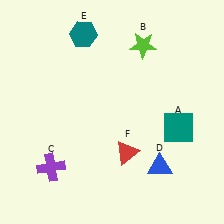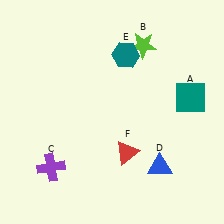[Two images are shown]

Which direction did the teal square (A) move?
The teal square (A) moved up.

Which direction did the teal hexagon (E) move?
The teal hexagon (E) moved right.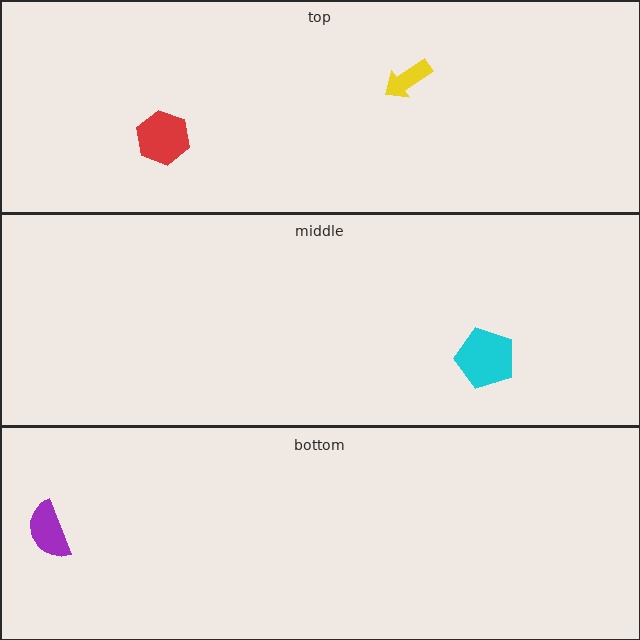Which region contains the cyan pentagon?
The middle region.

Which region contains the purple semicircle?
The bottom region.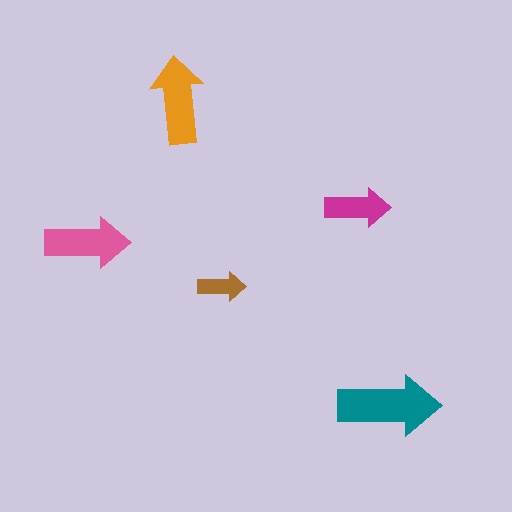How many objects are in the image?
There are 5 objects in the image.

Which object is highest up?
The orange arrow is topmost.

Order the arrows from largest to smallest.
the teal one, the orange one, the pink one, the magenta one, the brown one.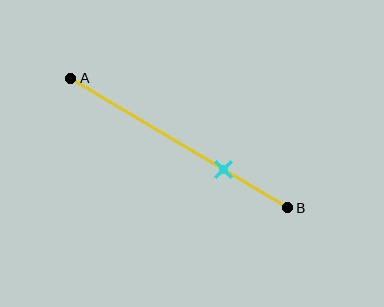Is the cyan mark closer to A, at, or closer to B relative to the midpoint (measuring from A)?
The cyan mark is closer to point B than the midpoint of segment AB.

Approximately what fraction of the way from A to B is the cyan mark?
The cyan mark is approximately 70% of the way from A to B.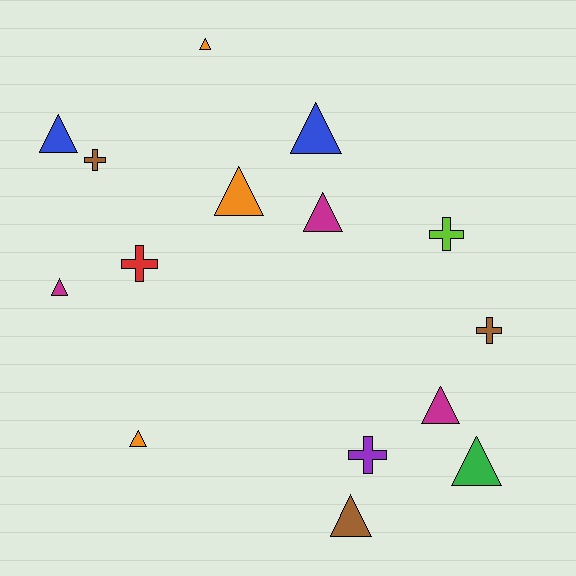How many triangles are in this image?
There are 10 triangles.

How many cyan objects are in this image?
There are no cyan objects.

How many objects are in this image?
There are 15 objects.